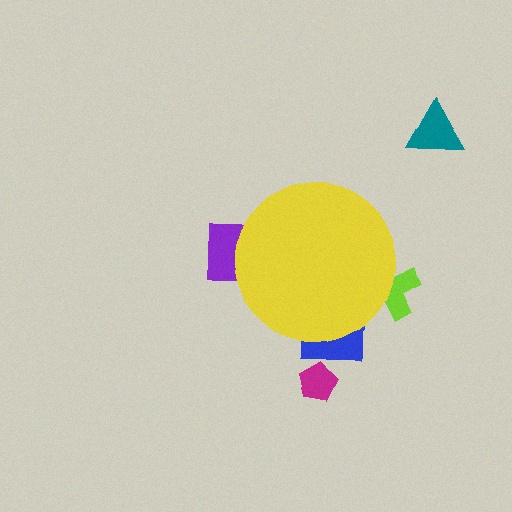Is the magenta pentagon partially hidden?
No, the magenta pentagon is fully visible.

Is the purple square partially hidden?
Yes, the purple square is partially hidden behind the yellow circle.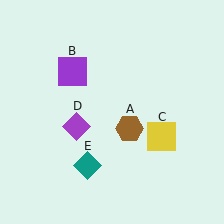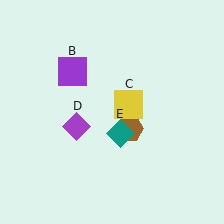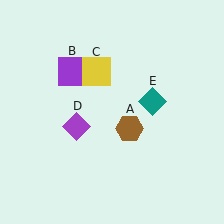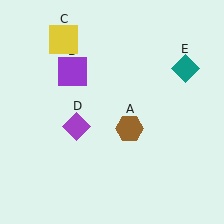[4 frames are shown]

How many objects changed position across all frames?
2 objects changed position: yellow square (object C), teal diamond (object E).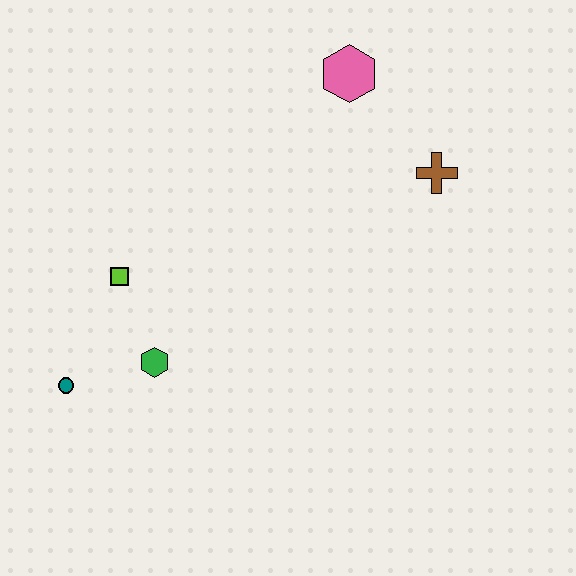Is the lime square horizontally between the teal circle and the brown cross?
Yes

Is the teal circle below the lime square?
Yes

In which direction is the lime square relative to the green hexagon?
The lime square is above the green hexagon.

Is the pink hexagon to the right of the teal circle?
Yes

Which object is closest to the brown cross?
The pink hexagon is closest to the brown cross.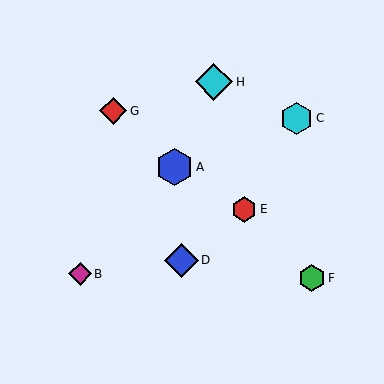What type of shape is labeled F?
Shape F is a green hexagon.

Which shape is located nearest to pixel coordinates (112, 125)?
The red diamond (labeled G) at (113, 111) is nearest to that location.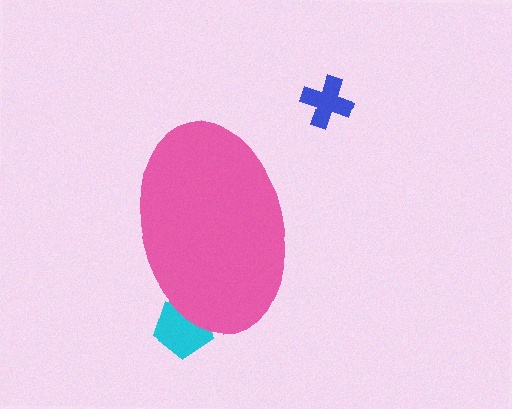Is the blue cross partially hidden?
No, the blue cross is fully visible.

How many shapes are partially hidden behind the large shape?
2 shapes are partially hidden.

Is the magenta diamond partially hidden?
Yes, the magenta diamond is partially hidden behind the pink ellipse.